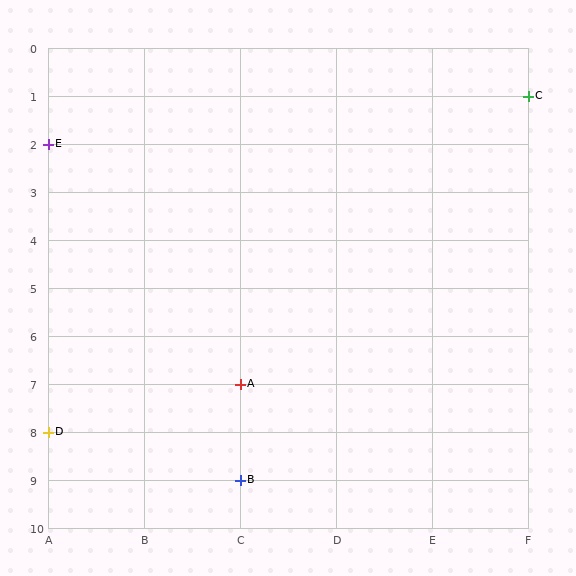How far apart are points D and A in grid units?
Points D and A are 2 columns and 1 row apart (about 2.2 grid units diagonally).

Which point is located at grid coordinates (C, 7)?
Point A is at (C, 7).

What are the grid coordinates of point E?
Point E is at grid coordinates (A, 2).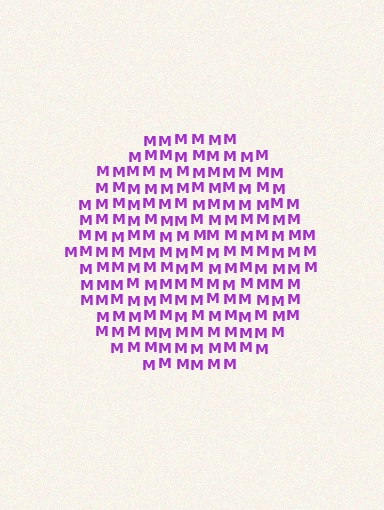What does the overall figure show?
The overall figure shows a circle.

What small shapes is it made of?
It is made of small letter M's.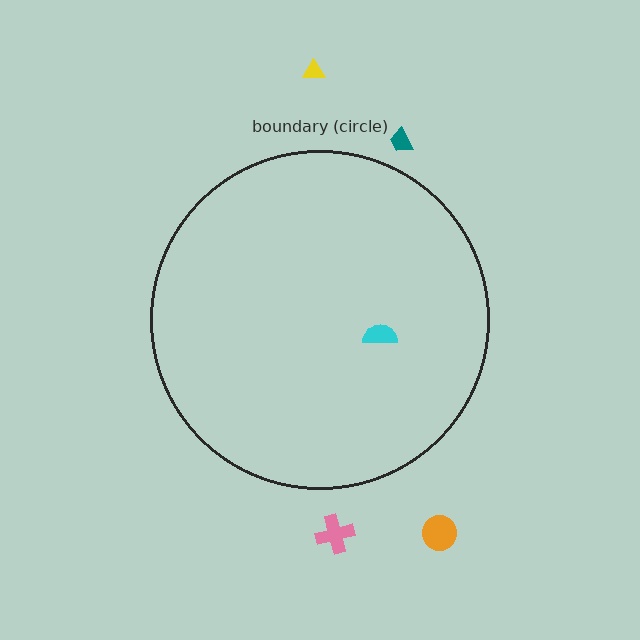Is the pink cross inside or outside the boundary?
Outside.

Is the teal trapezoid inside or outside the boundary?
Outside.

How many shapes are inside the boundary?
1 inside, 4 outside.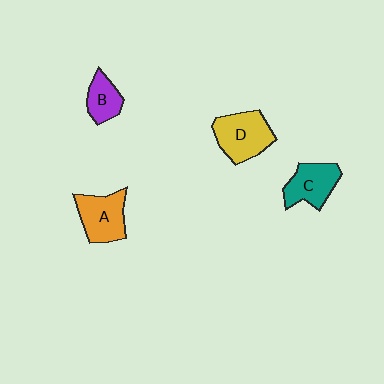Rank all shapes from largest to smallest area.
From largest to smallest: D (yellow), A (orange), C (teal), B (purple).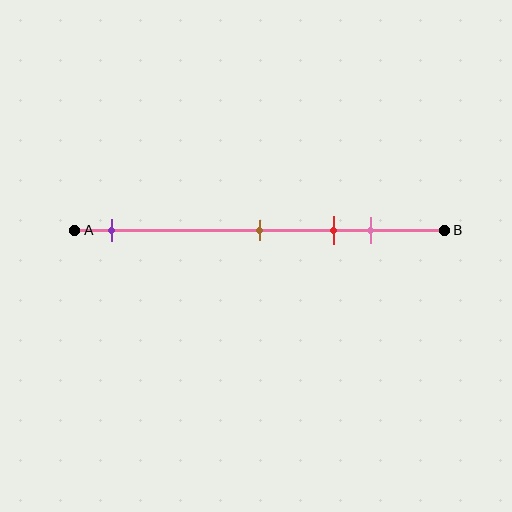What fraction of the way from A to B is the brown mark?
The brown mark is approximately 50% (0.5) of the way from A to B.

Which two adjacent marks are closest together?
The red and pink marks are the closest adjacent pair.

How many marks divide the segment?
There are 4 marks dividing the segment.